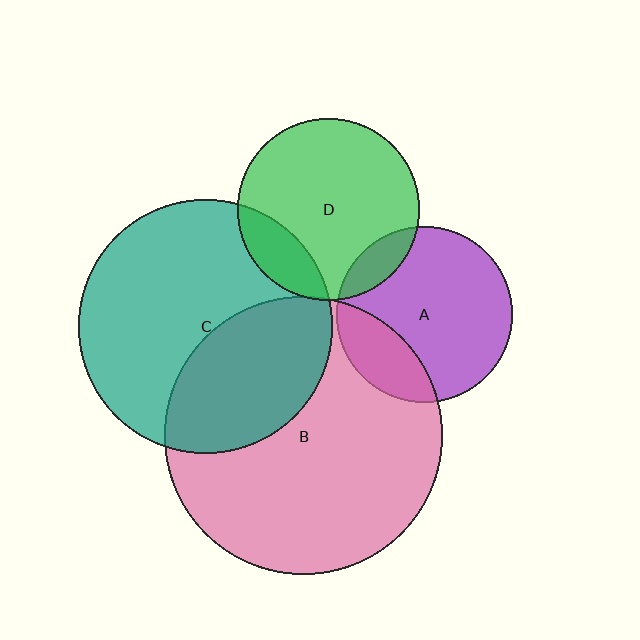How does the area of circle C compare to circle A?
Approximately 2.1 times.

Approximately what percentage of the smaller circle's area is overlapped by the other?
Approximately 10%.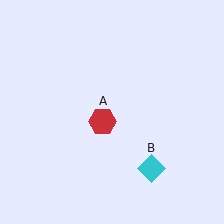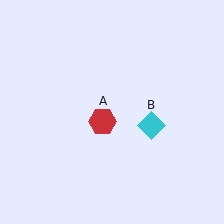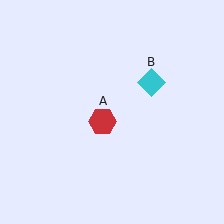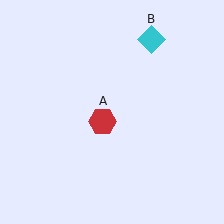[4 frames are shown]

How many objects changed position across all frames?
1 object changed position: cyan diamond (object B).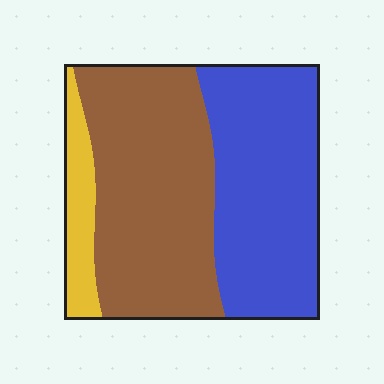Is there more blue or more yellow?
Blue.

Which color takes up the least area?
Yellow, at roughly 10%.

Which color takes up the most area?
Brown, at roughly 45%.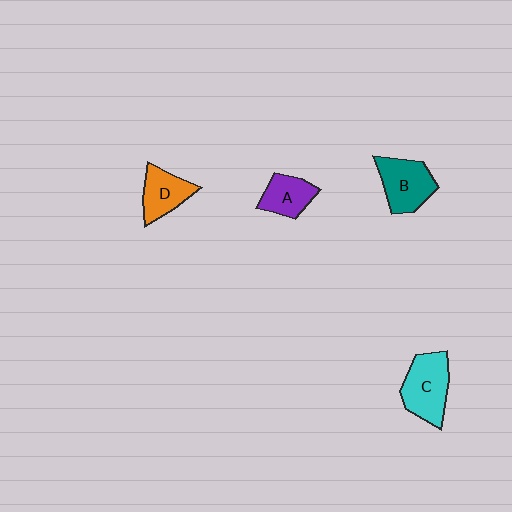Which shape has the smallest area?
Shape A (purple).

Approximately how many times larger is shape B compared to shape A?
Approximately 1.3 times.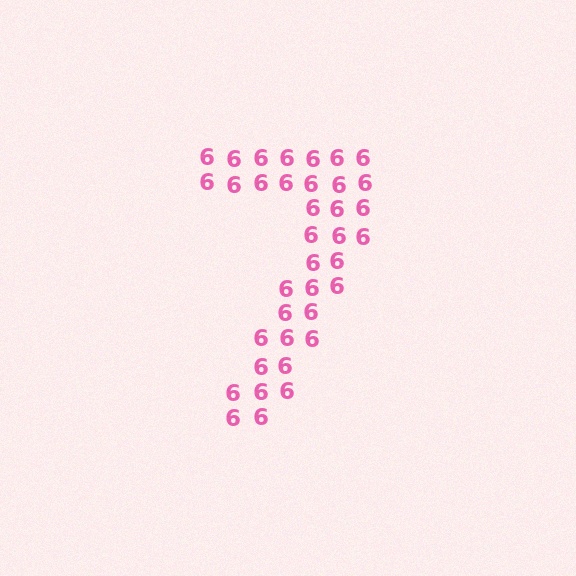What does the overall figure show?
The overall figure shows the digit 7.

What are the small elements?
The small elements are digit 6's.